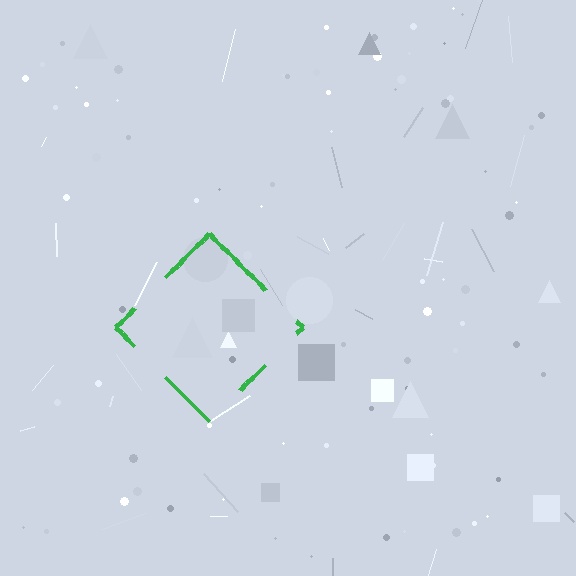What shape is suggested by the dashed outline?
The dashed outline suggests a diamond.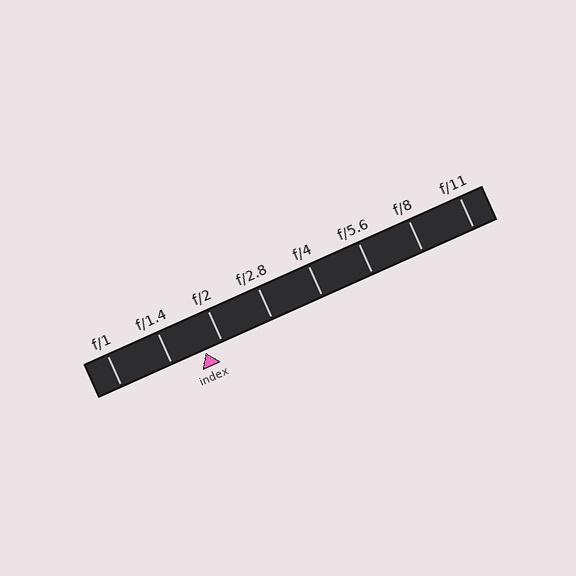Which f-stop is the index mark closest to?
The index mark is closest to f/2.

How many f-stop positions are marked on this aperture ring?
There are 8 f-stop positions marked.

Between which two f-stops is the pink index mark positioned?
The index mark is between f/1.4 and f/2.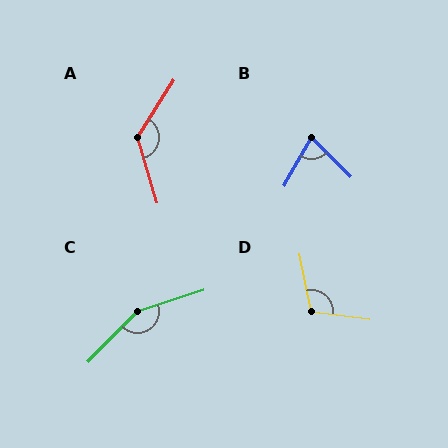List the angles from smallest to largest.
B (75°), D (109°), A (131°), C (153°).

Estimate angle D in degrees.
Approximately 109 degrees.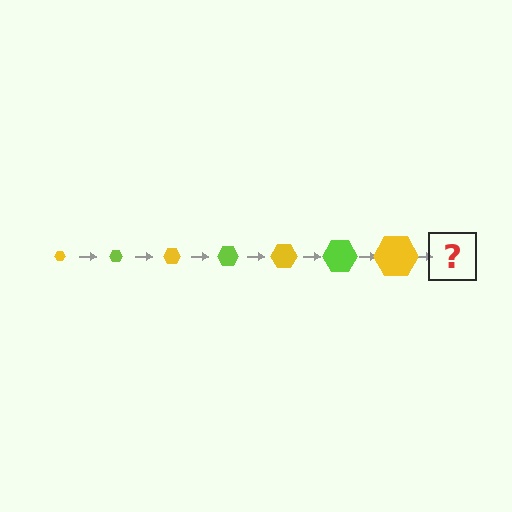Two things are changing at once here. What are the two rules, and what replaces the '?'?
The two rules are that the hexagon grows larger each step and the color cycles through yellow and lime. The '?' should be a lime hexagon, larger than the previous one.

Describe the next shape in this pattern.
It should be a lime hexagon, larger than the previous one.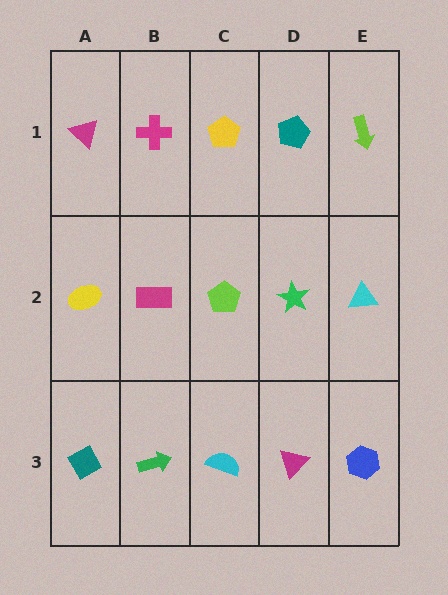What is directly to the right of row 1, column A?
A magenta cross.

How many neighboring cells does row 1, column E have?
2.